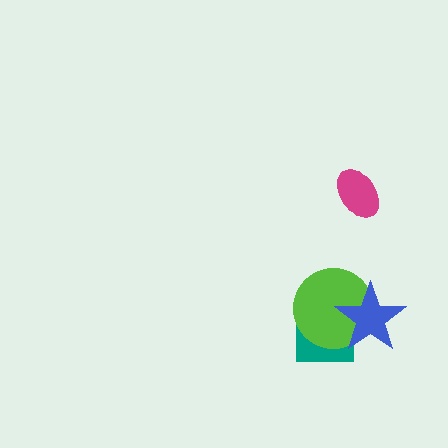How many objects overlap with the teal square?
2 objects overlap with the teal square.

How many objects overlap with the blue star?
2 objects overlap with the blue star.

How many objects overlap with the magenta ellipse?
0 objects overlap with the magenta ellipse.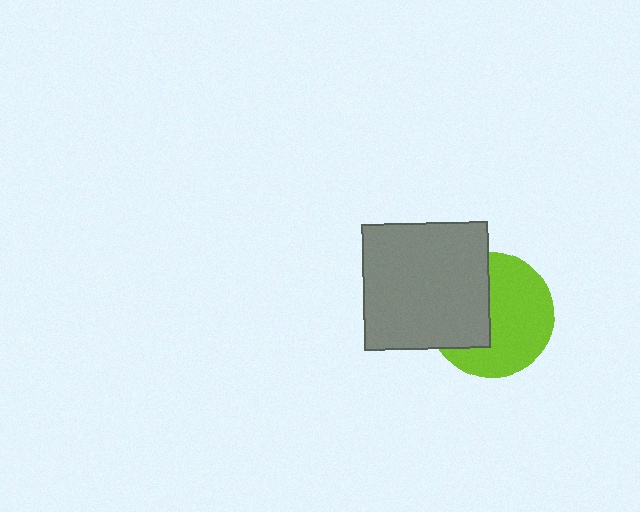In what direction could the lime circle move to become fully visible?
The lime circle could move right. That would shift it out from behind the gray square entirely.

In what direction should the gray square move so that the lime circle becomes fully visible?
The gray square should move left. That is the shortest direction to clear the overlap and leave the lime circle fully visible.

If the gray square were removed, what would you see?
You would see the complete lime circle.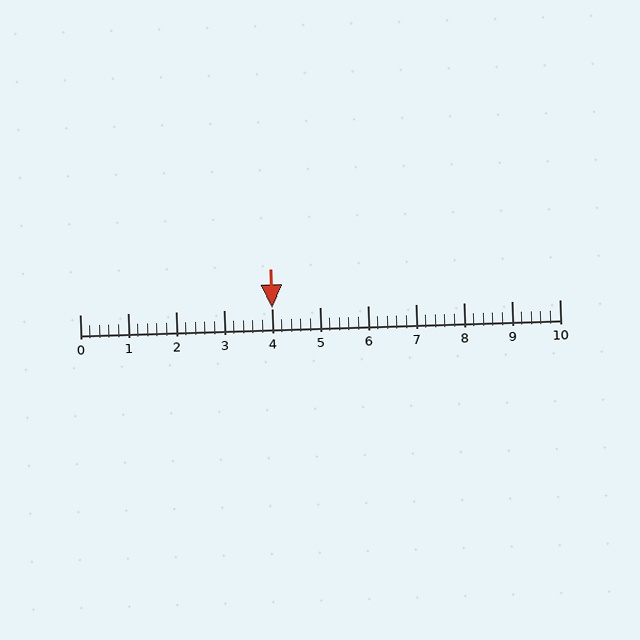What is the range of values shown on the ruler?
The ruler shows values from 0 to 10.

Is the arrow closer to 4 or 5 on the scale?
The arrow is closer to 4.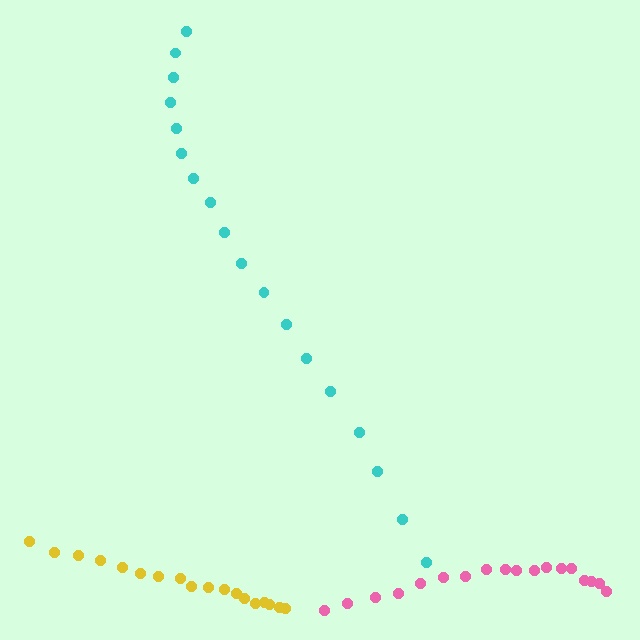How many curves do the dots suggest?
There are 3 distinct paths.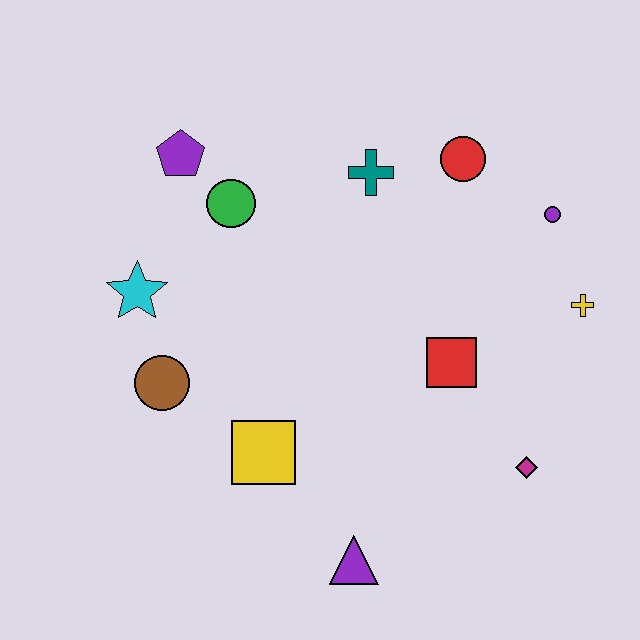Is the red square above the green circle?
No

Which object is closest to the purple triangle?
The yellow square is closest to the purple triangle.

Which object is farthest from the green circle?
The magenta diamond is farthest from the green circle.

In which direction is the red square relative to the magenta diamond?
The red square is above the magenta diamond.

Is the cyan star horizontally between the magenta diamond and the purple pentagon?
No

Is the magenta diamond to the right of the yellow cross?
No